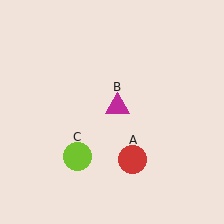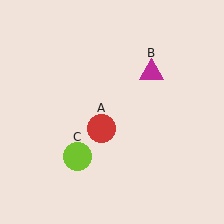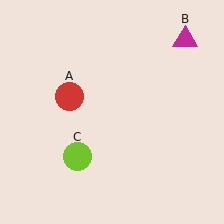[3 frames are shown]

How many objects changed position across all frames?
2 objects changed position: red circle (object A), magenta triangle (object B).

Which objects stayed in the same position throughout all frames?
Lime circle (object C) remained stationary.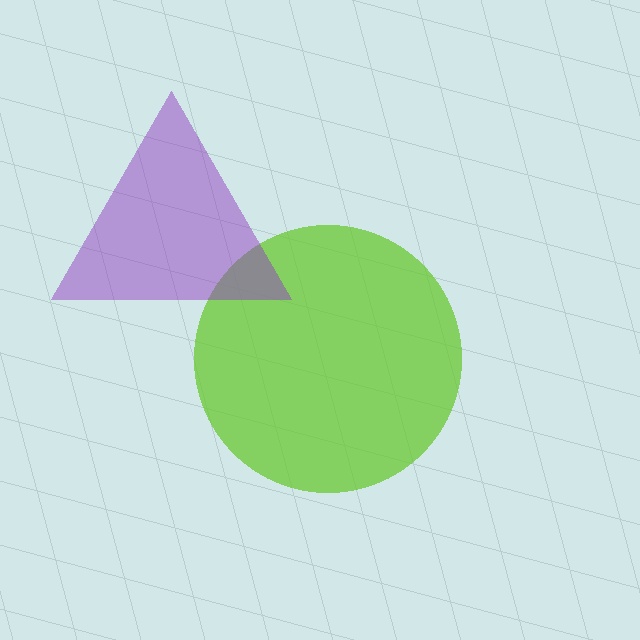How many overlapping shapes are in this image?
There are 2 overlapping shapes in the image.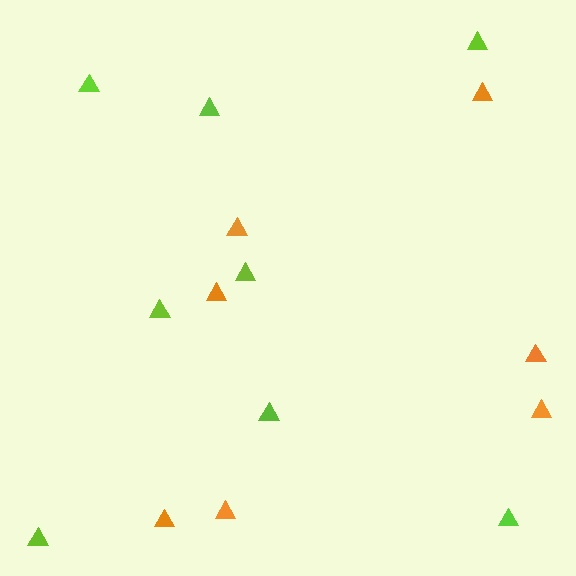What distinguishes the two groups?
There are 2 groups: one group of orange triangles (7) and one group of lime triangles (8).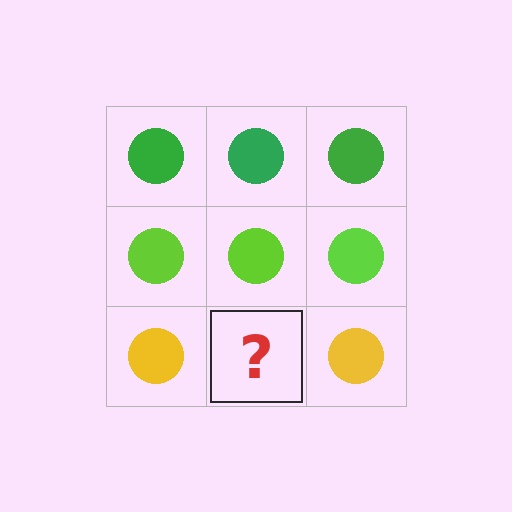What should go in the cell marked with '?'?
The missing cell should contain a yellow circle.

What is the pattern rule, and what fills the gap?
The rule is that each row has a consistent color. The gap should be filled with a yellow circle.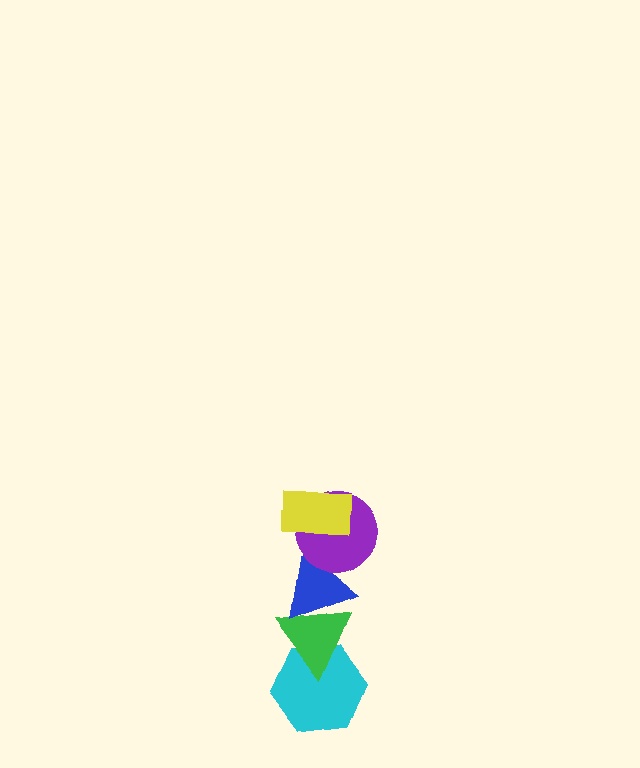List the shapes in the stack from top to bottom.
From top to bottom: the yellow rectangle, the purple circle, the blue triangle, the green triangle, the cyan hexagon.